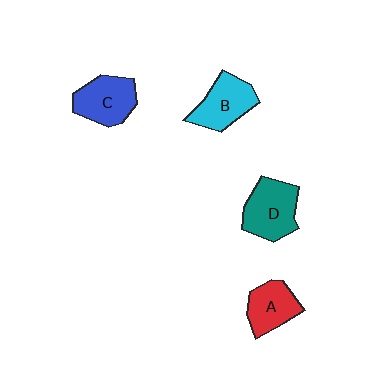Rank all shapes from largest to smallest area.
From largest to smallest: D (teal), C (blue), B (cyan), A (red).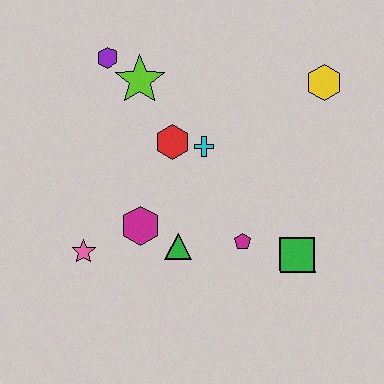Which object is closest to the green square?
The magenta pentagon is closest to the green square.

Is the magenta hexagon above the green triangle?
Yes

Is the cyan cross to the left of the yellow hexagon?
Yes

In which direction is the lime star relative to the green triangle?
The lime star is above the green triangle.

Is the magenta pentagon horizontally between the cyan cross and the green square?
Yes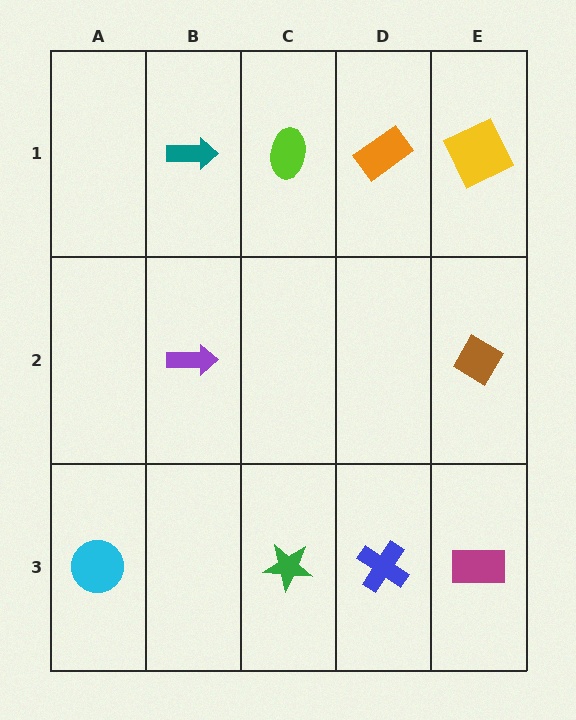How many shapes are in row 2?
2 shapes.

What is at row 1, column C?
A lime ellipse.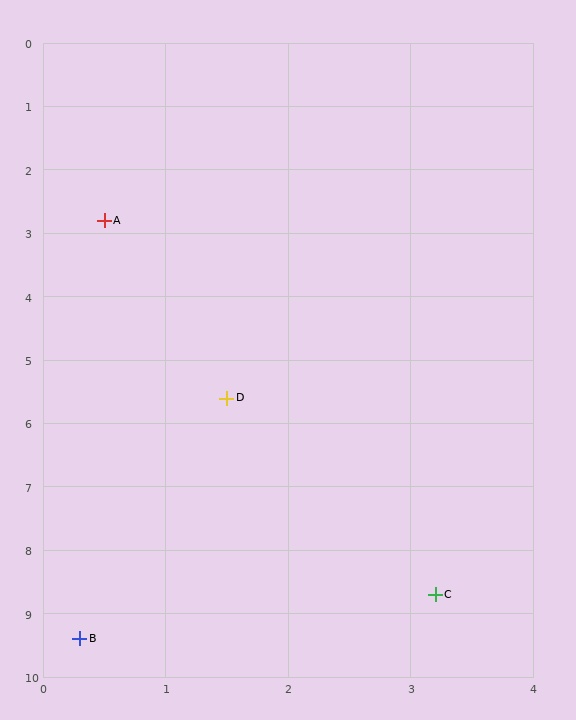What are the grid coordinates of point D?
Point D is at approximately (1.5, 5.6).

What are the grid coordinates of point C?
Point C is at approximately (3.2, 8.7).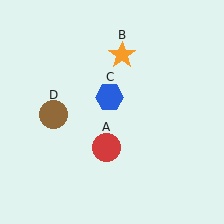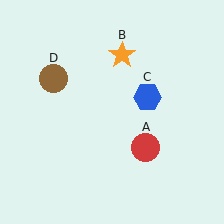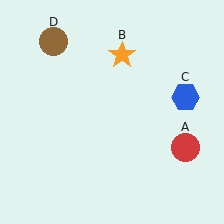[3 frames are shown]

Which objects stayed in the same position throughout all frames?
Orange star (object B) remained stationary.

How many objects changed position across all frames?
3 objects changed position: red circle (object A), blue hexagon (object C), brown circle (object D).